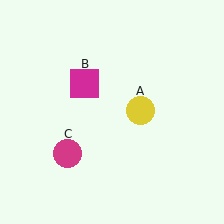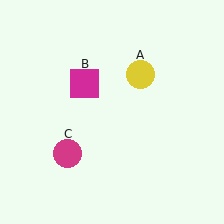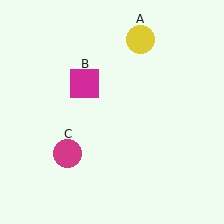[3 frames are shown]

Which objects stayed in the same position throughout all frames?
Magenta square (object B) and magenta circle (object C) remained stationary.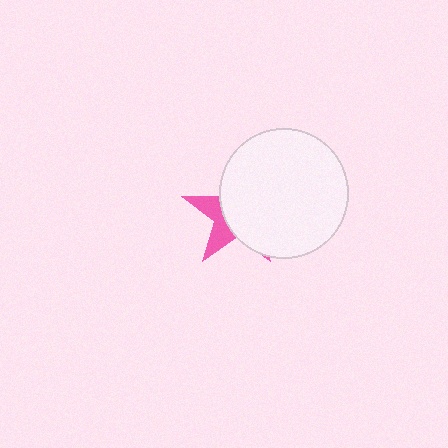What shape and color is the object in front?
The object in front is a white circle.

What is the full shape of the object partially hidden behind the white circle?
The partially hidden object is a pink star.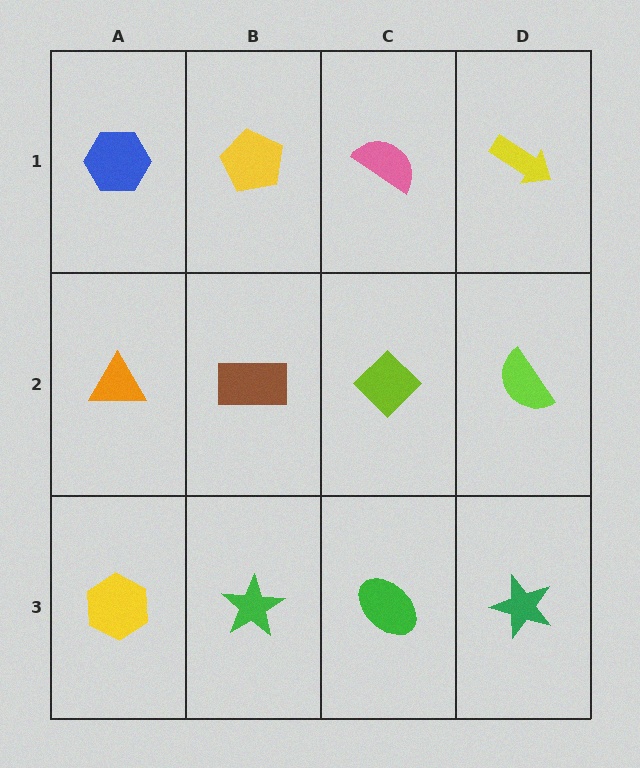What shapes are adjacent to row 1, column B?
A brown rectangle (row 2, column B), a blue hexagon (row 1, column A), a pink semicircle (row 1, column C).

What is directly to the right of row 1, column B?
A pink semicircle.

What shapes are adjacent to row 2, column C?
A pink semicircle (row 1, column C), a green ellipse (row 3, column C), a brown rectangle (row 2, column B), a lime semicircle (row 2, column D).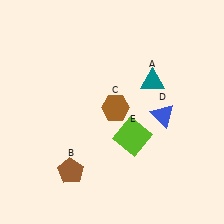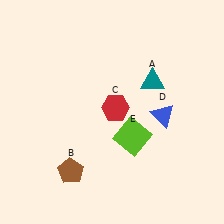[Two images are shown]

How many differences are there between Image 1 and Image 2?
There is 1 difference between the two images.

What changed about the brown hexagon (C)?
In Image 1, C is brown. In Image 2, it changed to red.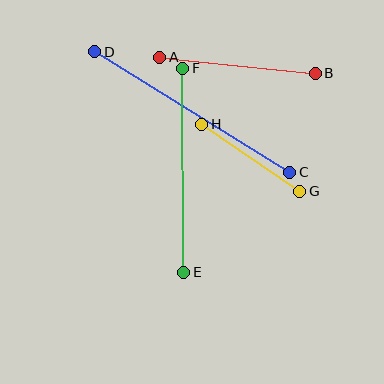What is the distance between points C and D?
The distance is approximately 230 pixels.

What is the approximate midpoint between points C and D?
The midpoint is at approximately (192, 112) pixels.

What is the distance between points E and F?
The distance is approximately 204 pixels.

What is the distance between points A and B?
The distance is approximately 156 pixels.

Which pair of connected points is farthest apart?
Points C and D are farthest apart.